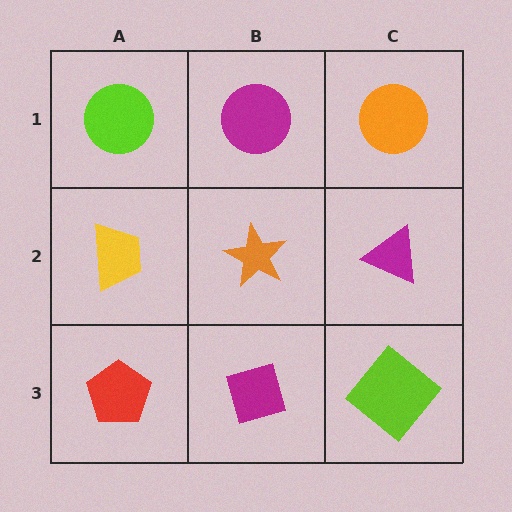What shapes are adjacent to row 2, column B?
A magenta circle (row 1, column B), a magenta diamond (row 3, column B), a yellow trapezoid (row 2, column A), a magenta triangle (row 2, column C).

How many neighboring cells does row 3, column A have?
2.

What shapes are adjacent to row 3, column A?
A yellow trapezoid (row 2, column A), a magenta diamond (row 3, column B).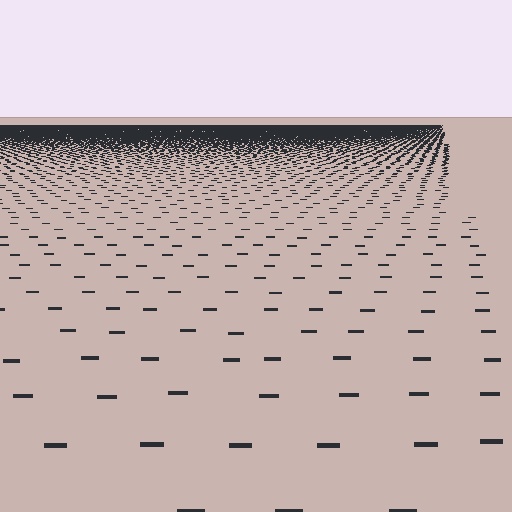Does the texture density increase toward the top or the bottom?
Density increases toward the top.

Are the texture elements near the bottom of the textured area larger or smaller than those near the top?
Larger. Near the bottom, elements are closer to the viewer and appear at a bigger on-screen size.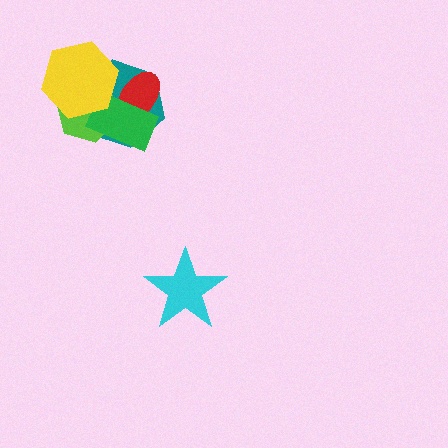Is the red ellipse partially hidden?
Yes, it is partially covered by another shape.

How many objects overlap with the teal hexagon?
4 objects overlap with the teal hexagon.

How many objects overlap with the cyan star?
0 objects overlap with the cyan star.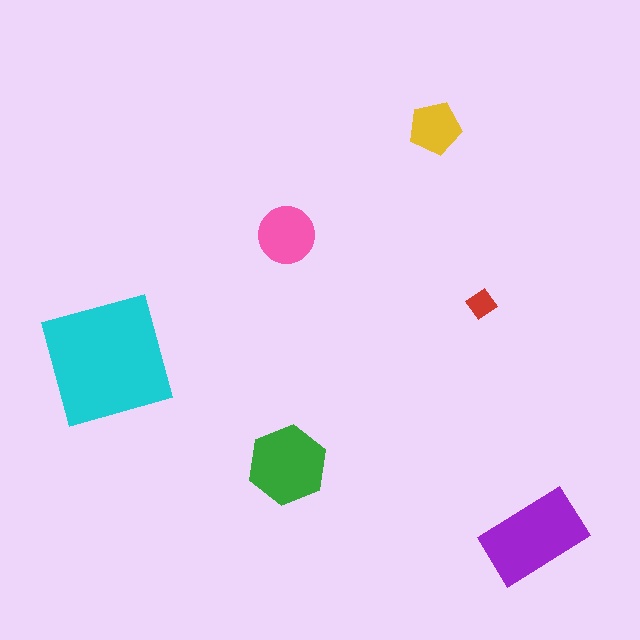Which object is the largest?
The cyan square.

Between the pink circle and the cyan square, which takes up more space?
The cyan square.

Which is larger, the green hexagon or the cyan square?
The cyan square.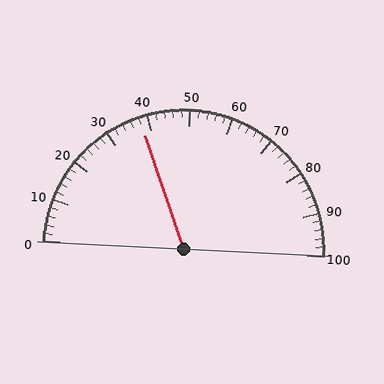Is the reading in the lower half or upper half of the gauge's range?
The reading is in the lower half of the range (0 to 100).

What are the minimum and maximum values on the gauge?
The gauge ranges from 0 to 100.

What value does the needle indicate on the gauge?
The needle indicates approximately 38.